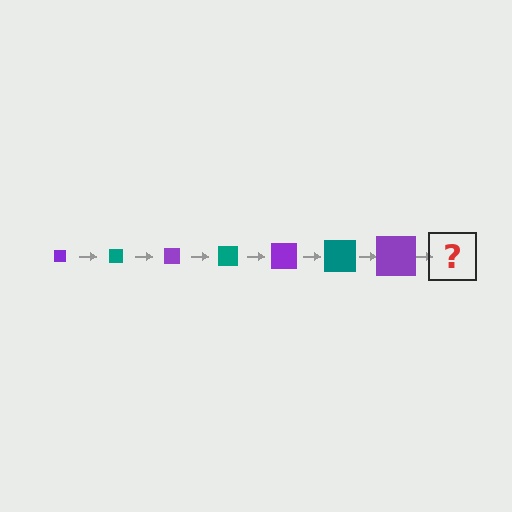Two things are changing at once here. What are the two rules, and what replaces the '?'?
The two rules are that the square grows larger each step and the color cycles through purple and teal. The '?' should be a teal square, larger than the previous one.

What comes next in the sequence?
The next element should be a teal square, larger than the previous one.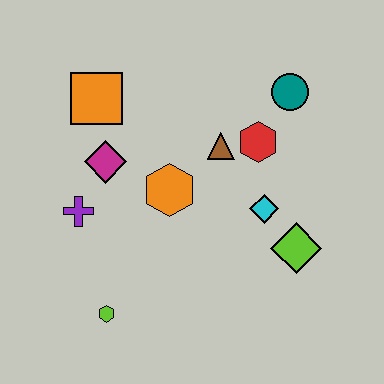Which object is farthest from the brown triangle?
The lime hexagon is farthest from the brown triangle.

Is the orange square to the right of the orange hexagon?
No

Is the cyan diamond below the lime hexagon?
No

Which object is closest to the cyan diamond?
The lime diamond is closest to the cyan diamond.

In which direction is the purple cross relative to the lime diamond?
The purple cross is to the left of the lime diamond.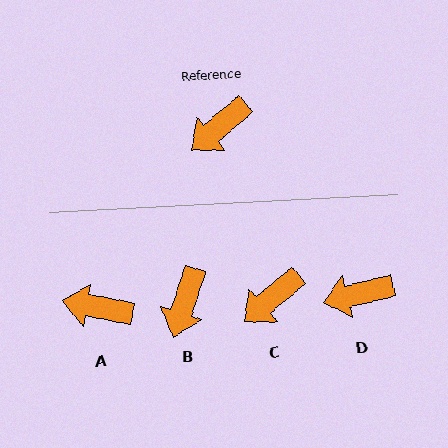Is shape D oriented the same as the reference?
No, it is off by about 27 degrees.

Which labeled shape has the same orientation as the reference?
C.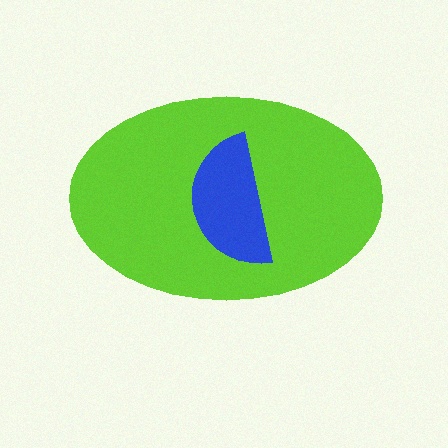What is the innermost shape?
The blue semicircle.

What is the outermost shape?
The lime ellipse.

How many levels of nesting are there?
2.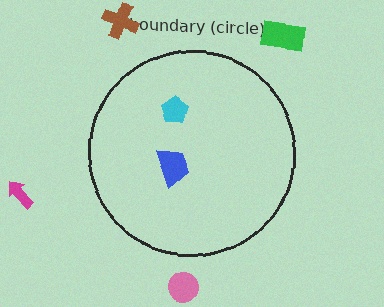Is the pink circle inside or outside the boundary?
Outside.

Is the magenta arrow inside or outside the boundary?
Outside.